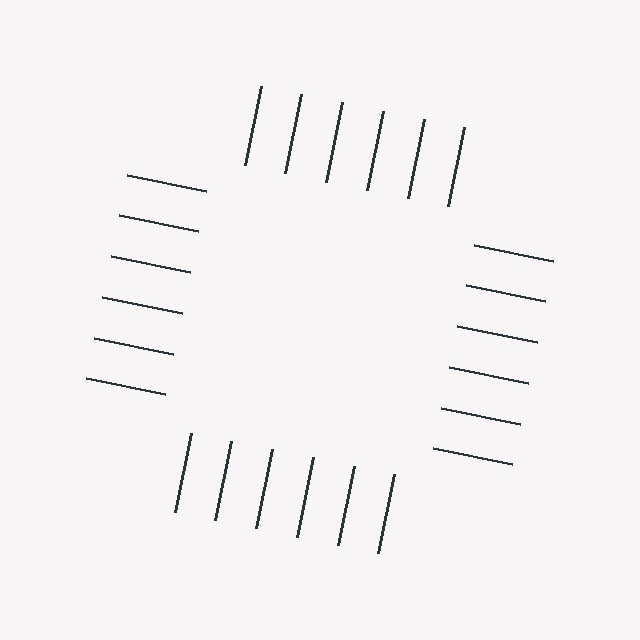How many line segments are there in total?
24 — 6 along each of the 4 edges.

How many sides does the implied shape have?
4 sides — the line-ends trace a square.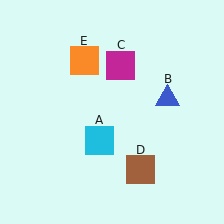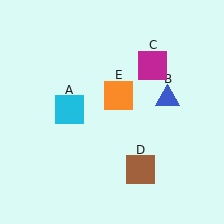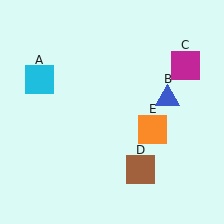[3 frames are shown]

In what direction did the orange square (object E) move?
The orange square (object E) moved down and to the right.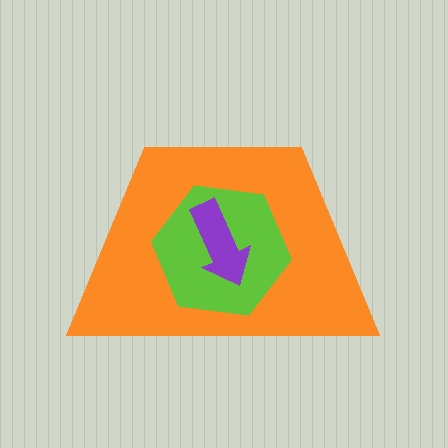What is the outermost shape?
The orange trapezoid.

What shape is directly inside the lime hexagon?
The purple arrow.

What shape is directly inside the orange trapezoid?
The lime hexagon.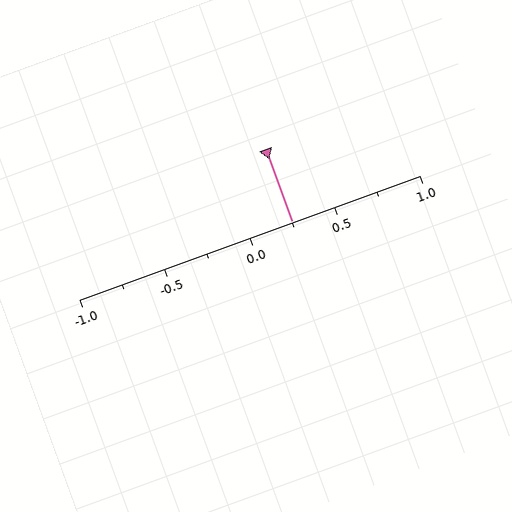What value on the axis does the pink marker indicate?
The marker indicates approximately 0.25.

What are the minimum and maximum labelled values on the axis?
The axis runs from -1.0 to 1.0.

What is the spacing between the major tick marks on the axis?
The major ticks are spaced 0.5 apart.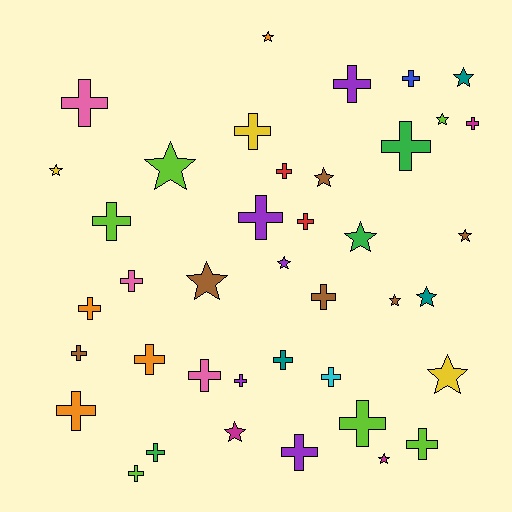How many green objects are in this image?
There are 3 green objects.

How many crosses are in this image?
There are 25 crosses.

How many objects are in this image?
There are 40 objects.